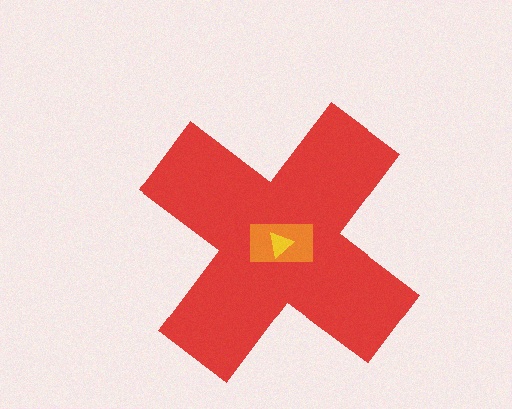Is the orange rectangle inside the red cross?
Yes.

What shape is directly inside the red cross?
The orange rectangle.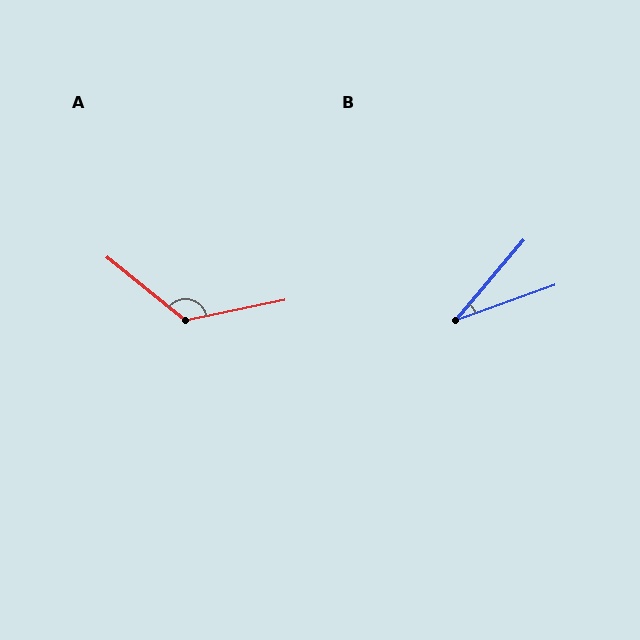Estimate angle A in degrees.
Approximately 129 degrees.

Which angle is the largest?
A, at approximately 129 degrees.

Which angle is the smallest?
B, at approximately 30 degrees.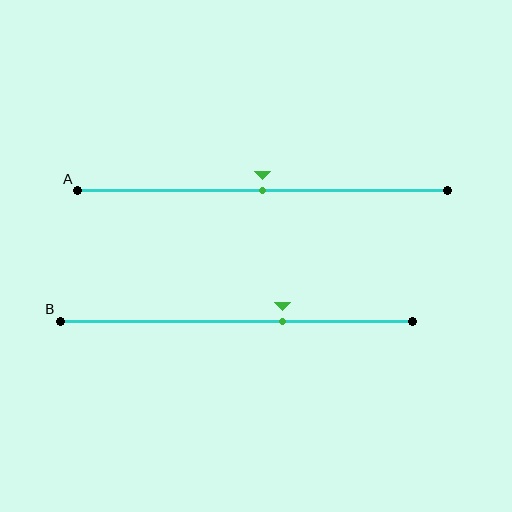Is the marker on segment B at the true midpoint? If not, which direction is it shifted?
No, the marker on segment B is shifted to the right by about 13% of the segment length.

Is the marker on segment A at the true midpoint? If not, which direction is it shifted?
Yes, the marker on segment A is at the true midpoint.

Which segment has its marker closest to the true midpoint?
Segment A has its marker closest to the true midpoint.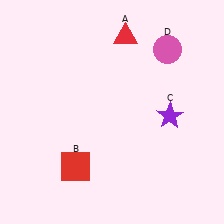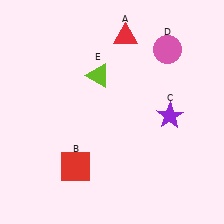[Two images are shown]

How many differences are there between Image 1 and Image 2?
There is 1 difference between the two images.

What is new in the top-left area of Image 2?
A lime triangle (E) was added in the top-left area of Image 2.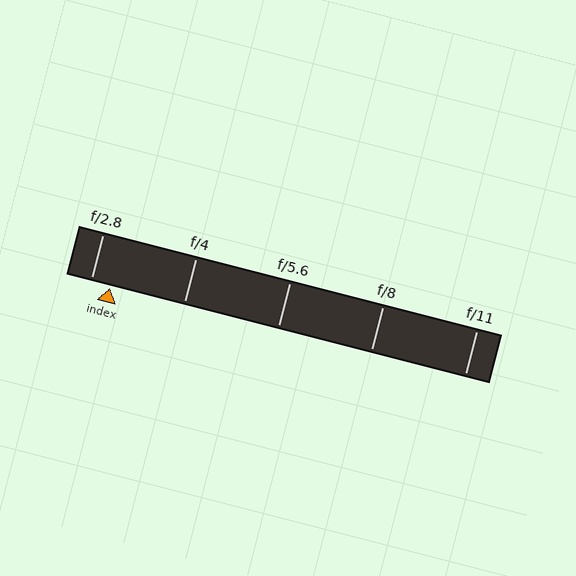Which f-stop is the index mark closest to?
The index mark is closest to f/2.8.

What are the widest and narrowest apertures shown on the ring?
The widest aperture shown is f/2.8 and the narrowest is f/11.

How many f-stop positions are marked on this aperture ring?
There are 5 f-stop positions marked.